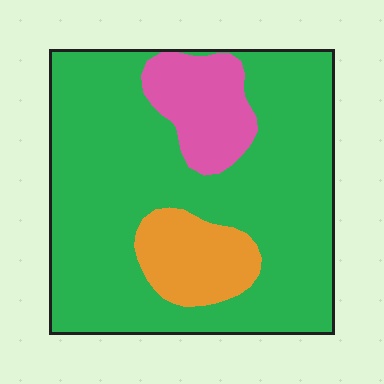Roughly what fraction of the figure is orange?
Orange covers roughly 10% of the figure.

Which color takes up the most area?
Green, at roughly 75%.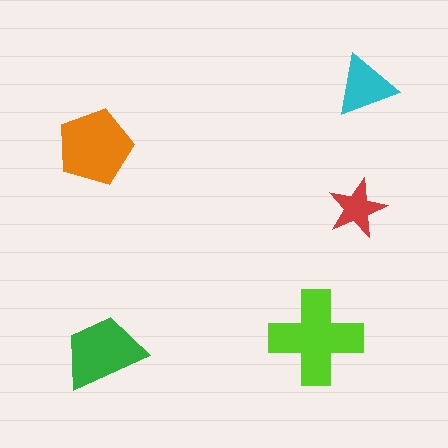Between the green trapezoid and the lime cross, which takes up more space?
The lime cross.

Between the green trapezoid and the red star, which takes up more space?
The green trapezoid.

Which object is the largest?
The lime cross.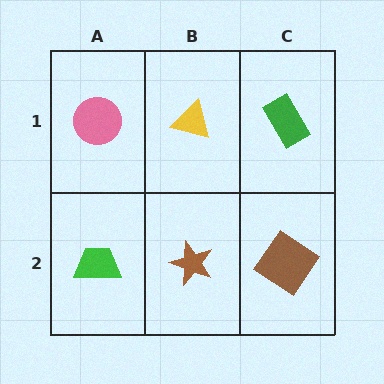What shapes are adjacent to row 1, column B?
A brown star (row 2, column B), a pink circle (row 1, column A), a green rectangle (row 1, column C).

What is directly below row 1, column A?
A green trapezoid.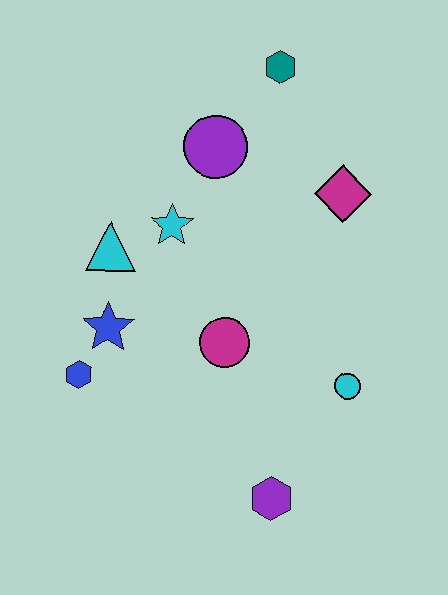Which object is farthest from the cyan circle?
The teal hexagon is farthest from the cyan circle.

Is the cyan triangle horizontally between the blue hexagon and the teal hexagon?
Yes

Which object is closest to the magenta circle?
The blue star is closest to the magenta circle.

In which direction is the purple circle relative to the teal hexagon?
The purple circle is below the teal hexagon.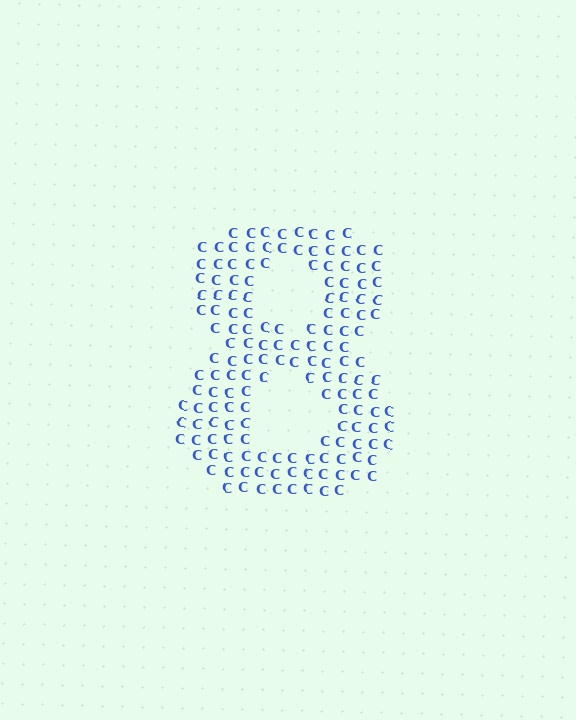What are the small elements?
The small elements are letter C's.